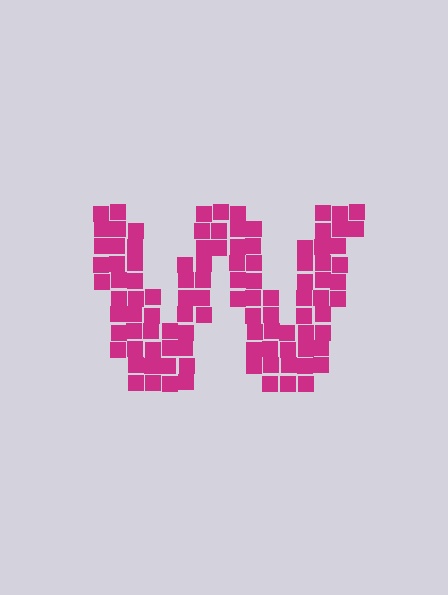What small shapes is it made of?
It is made of small squares.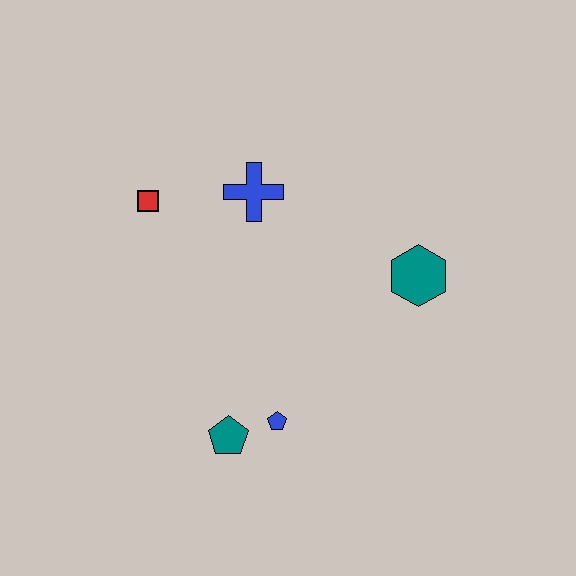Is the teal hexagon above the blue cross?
No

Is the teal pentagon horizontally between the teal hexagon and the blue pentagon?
No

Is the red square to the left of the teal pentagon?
Yes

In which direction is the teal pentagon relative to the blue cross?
The teal pentagon is below the blue cross.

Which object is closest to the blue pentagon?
The teal pentagon is closest to the blue pentagon.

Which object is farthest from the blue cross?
The teal pentagon is farthest from the blue cross.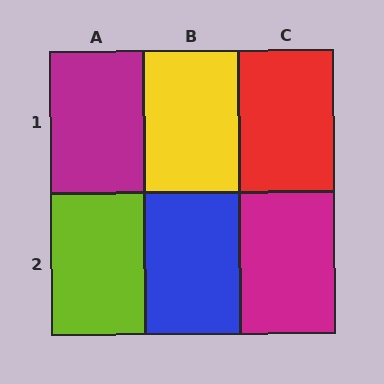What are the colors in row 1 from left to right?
Magenta, yellow, red.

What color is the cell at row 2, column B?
Blue.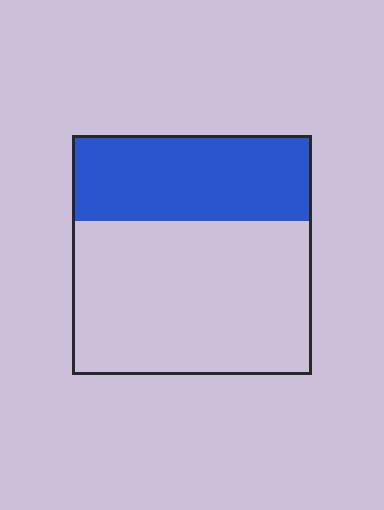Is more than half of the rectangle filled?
No.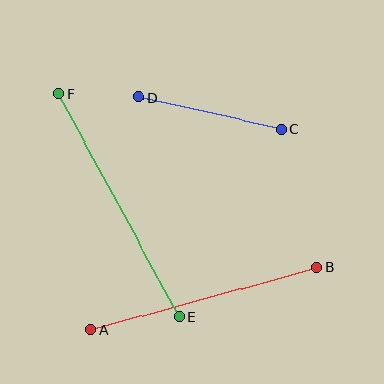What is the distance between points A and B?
The distance is approximately 235 pixels.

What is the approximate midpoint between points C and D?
The midpoint is at approximately (210, 113) pixels.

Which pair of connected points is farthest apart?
Points E and F are farthest apart.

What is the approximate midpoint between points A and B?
The midpoint is at approximately (204, 299) pixels.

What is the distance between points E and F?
The distance is approximately 253 pixels.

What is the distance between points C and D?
The distance is approximately 146 pixels.